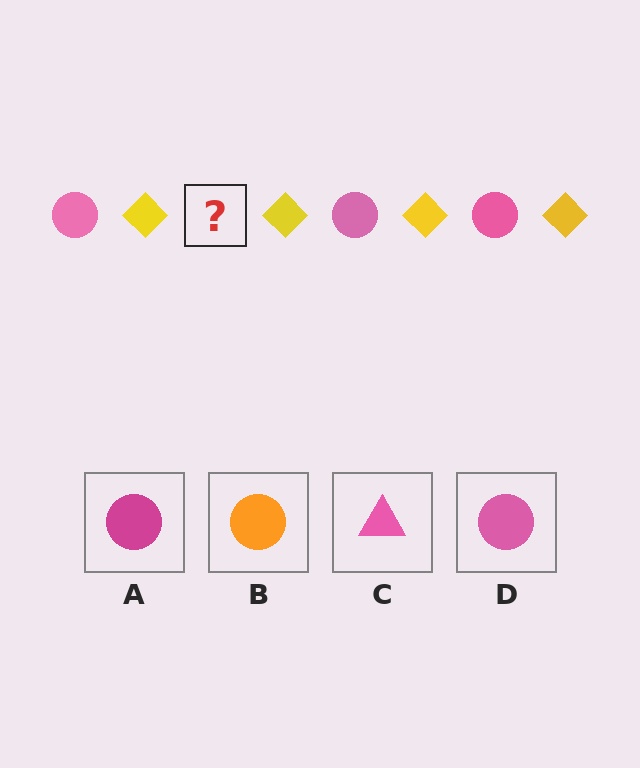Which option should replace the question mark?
Option D.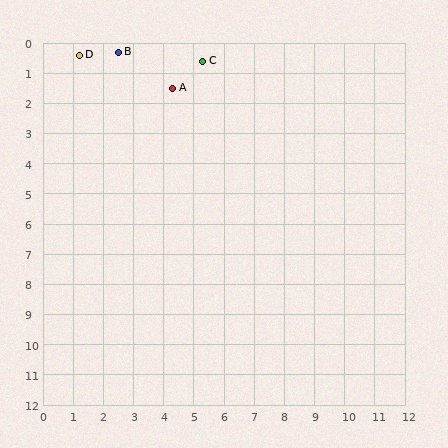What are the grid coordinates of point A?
Point A is at approximately (4.3, 1.5).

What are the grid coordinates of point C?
Point C is at approximately (5.3, 0.6).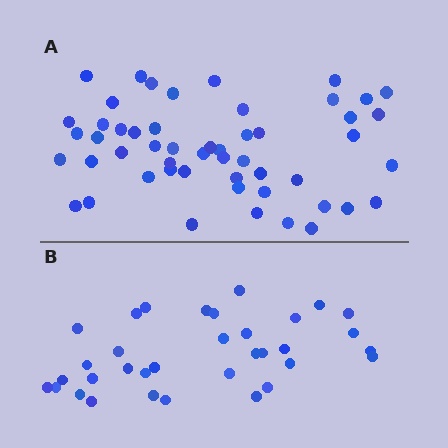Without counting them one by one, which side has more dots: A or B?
Region A (the top region) has more dots.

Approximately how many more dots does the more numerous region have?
Region A has approximately 20 more dots than region B.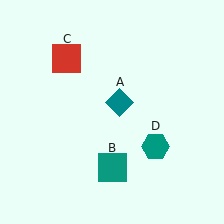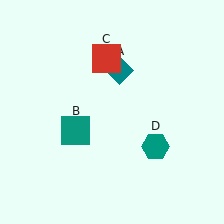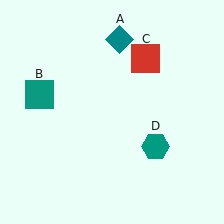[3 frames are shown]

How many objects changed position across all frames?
3 objects changed position: teal diamond (object A), teal square (object B), red square (object C).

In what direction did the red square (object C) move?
The red square (object C) moved right.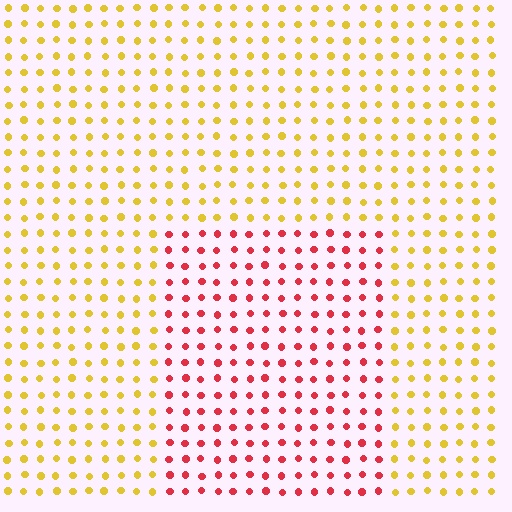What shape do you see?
I see a rectangle.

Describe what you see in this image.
The image is filled with small yellow elements in a uniform arrangement. A rectangle-shaped region is visible where the elements are tinted to a slightly different hue, forming a subtle color boundary.